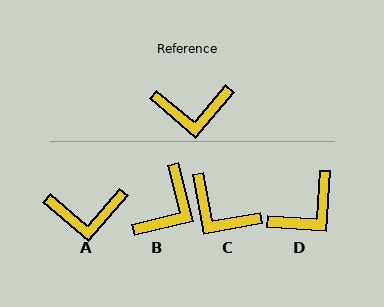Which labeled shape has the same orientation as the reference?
A.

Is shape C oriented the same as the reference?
No, it is off by about 39 degrees.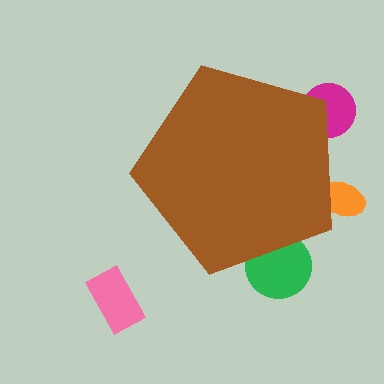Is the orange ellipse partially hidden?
Yes, the orange ellipse is partially hidden behind the brown pentagon.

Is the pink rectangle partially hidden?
No, the pink rectangle is fully visible.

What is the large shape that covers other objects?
A brown pentagon.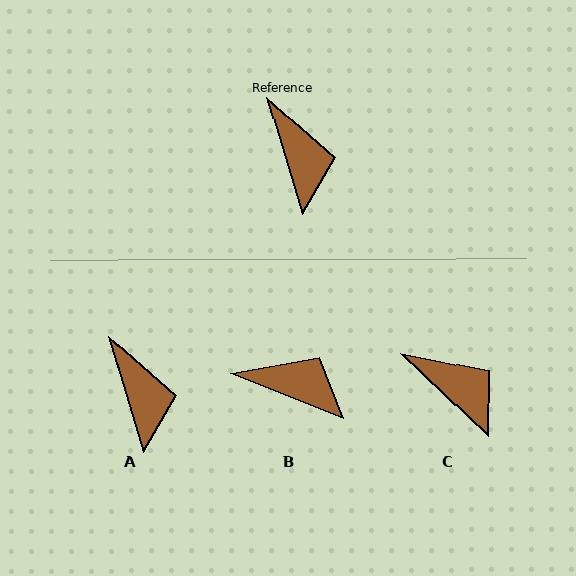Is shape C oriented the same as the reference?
No, it is off by about 29 degrees.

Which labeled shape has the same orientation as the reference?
A.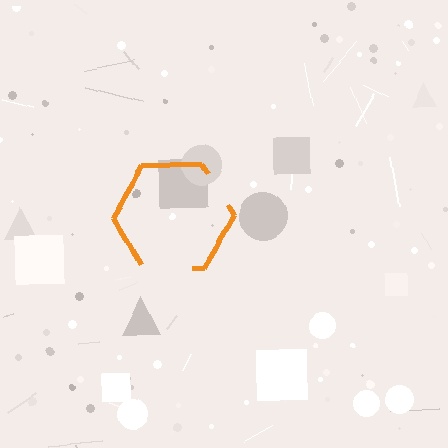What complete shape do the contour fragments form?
The contour fragments form a hexagon.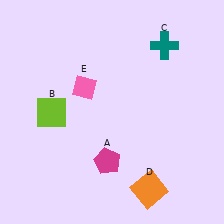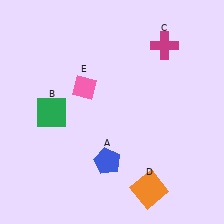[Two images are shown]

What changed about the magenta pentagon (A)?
In Image 1, A is magenta. In Image 2, it changed to blue.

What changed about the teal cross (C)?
In Image 1, C is teal. In Image 2, it changed to magenta.